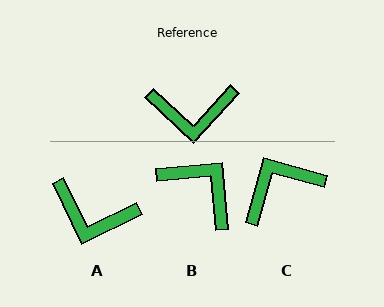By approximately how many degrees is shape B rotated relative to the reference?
Approximately 138 degrees counter-clockwise.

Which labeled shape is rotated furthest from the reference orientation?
C, about 153 degrees away.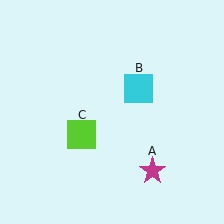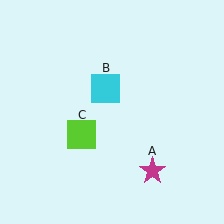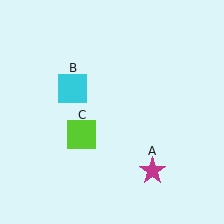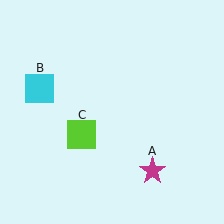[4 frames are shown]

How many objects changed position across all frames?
1 object changed position: cyan square (object B).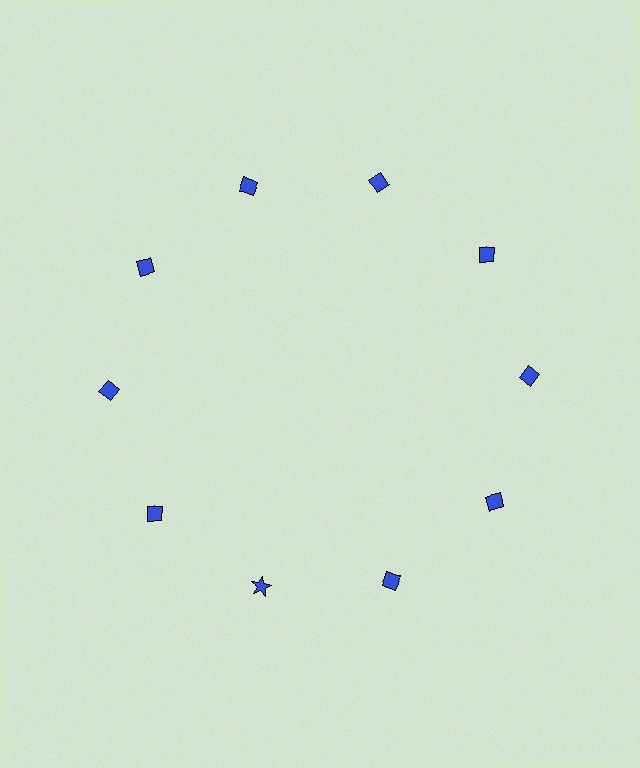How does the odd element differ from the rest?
It has a different shape: star instead of diamond.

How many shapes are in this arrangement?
There are 10 shapes arranged in a ring pattern.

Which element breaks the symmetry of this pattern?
The blue star at roughly the 7 o'clock position breaks the symmetry. All other shapes are blue diamonds.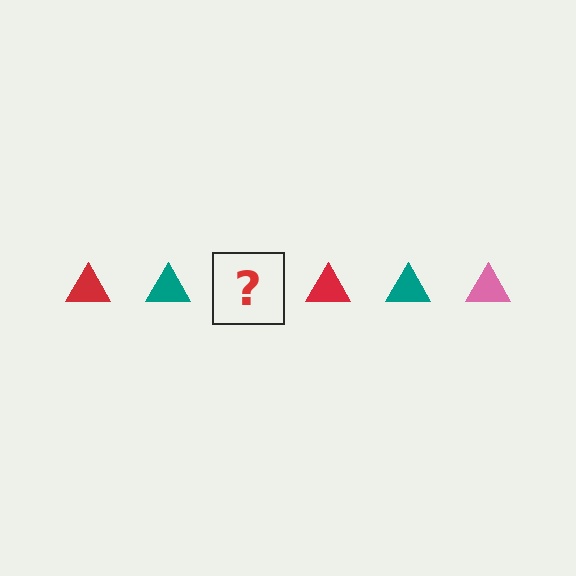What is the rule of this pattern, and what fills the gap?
The rule is that the pattern cycles through red, teal, pink triangles. The gap should be filled with a pink triangle.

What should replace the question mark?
The question mark should be replaced with a pink triangle.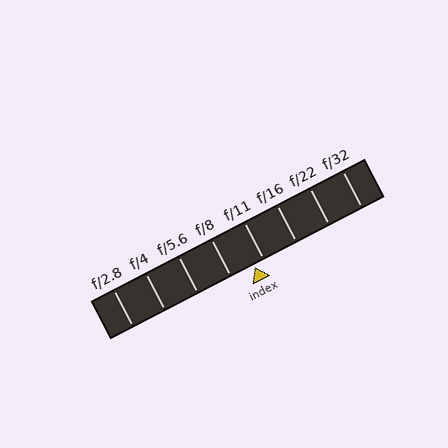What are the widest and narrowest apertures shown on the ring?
The widest aperture shown is f/2.8 and the narrowest is f/32.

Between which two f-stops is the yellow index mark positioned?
The index mark is between f/8 and f/11.